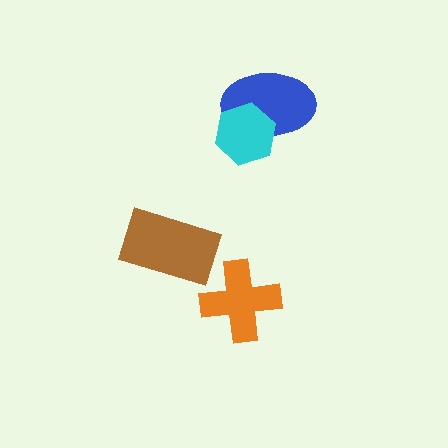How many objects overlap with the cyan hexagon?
1 object overlaps with the cyan hexagon.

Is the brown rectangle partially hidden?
No, no other shape covers it.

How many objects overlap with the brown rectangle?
0 objects overlap with the brown rectangle.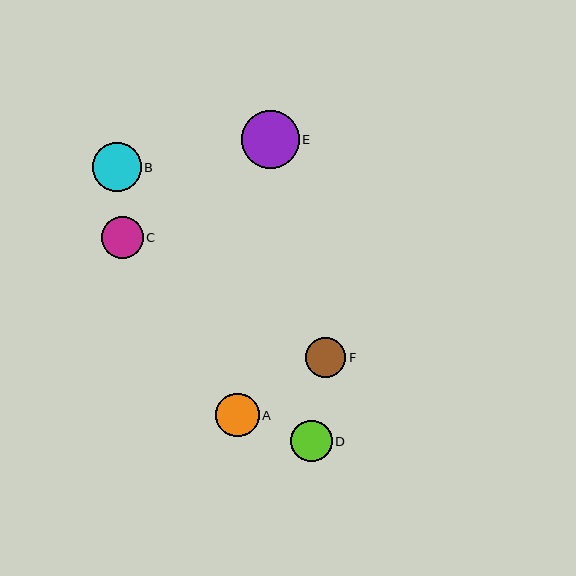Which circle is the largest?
Circle E is the largest with a size of approximately 58 pixels.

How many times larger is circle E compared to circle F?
Circle E is approximately 1.4 times the size of circle F.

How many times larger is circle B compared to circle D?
Circle B is approximately 1.2 times the size of circle D.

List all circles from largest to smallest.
From largest to smallest: E, B, A, C, D, F.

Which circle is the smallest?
Circle F is the smallest with a size of approximately 40 pixels.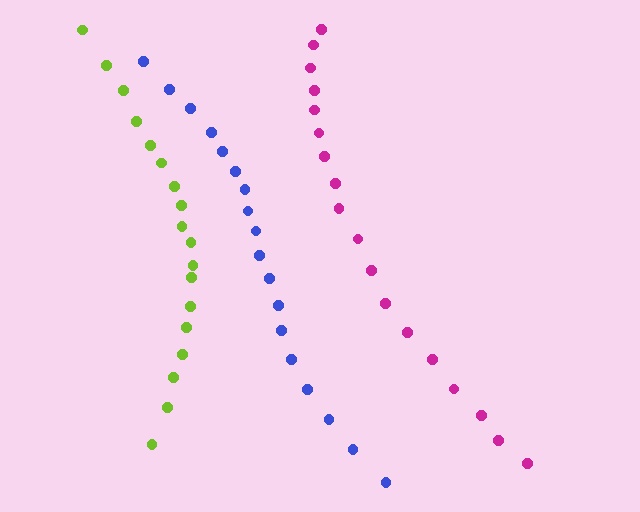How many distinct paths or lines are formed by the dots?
There are 3 distinct paths.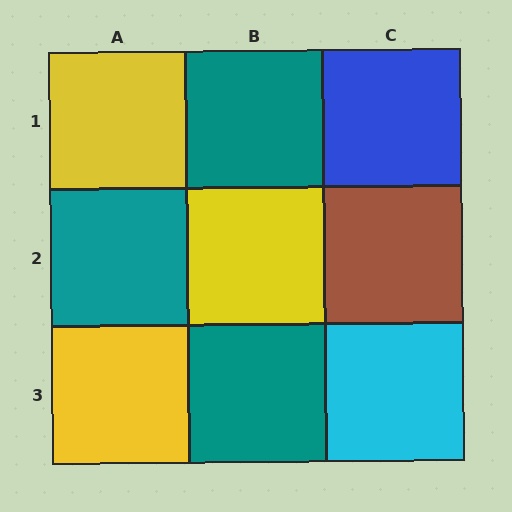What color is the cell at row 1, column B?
Teal.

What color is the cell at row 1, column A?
Yellow.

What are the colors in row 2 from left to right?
Teal, yellow, brown.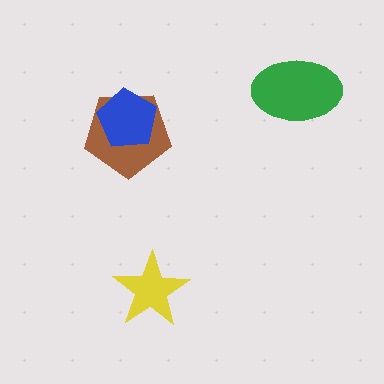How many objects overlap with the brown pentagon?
1 object overlaps with the brown pentagon.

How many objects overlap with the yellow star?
0 objects overlap with the yellow star.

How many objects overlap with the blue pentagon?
1 object overlaps with the blue pentagon.